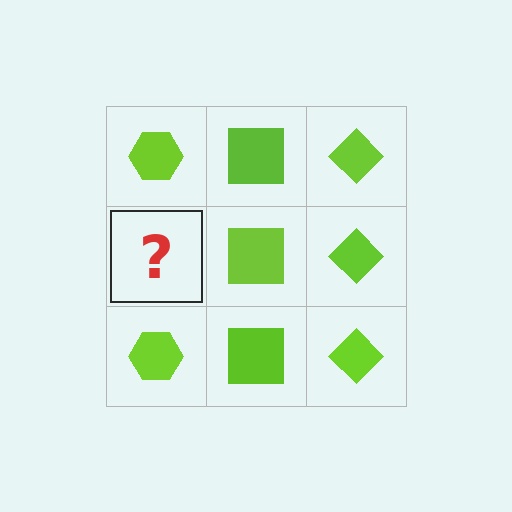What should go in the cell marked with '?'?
The missing cell should contain a lime hexagon.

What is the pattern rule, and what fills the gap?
The rule is that each column has a consistent shape. The gap should be filled with a lime hexagon.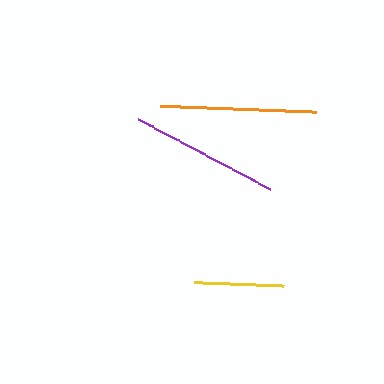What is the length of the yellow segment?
The yellow segment is approximately 90 pixels long.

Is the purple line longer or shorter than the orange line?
The orange line is longer than the purple line.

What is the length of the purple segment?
The purple segment is approximately 149 pixels long.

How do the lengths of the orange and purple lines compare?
The orange and purple lines are approximately the same length.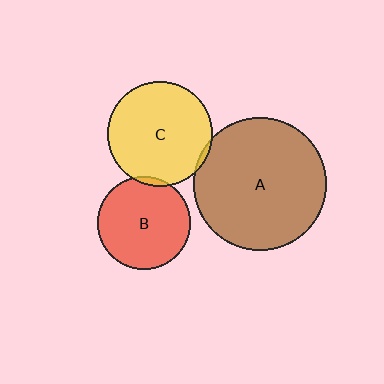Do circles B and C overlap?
Yes.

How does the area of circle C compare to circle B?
Approximately 1.3 times.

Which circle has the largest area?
Circle A (brown).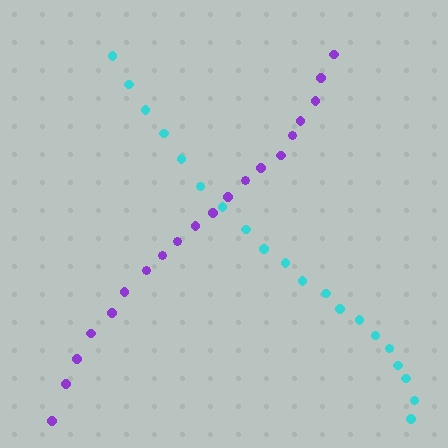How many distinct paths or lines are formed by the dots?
There are 2 distinct paths.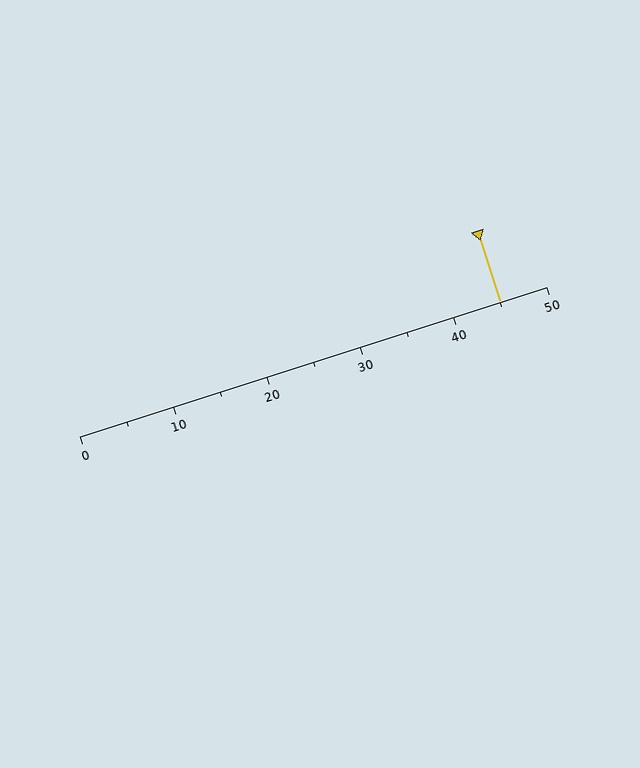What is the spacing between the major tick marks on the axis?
The major ticks are spaced 10 apart.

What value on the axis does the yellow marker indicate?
The marker indicates approximately 45.